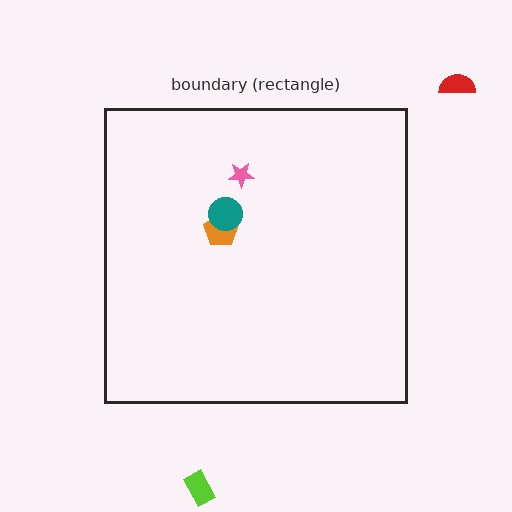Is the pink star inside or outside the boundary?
Inside.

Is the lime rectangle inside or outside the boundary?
Outside.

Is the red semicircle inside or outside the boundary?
Outside.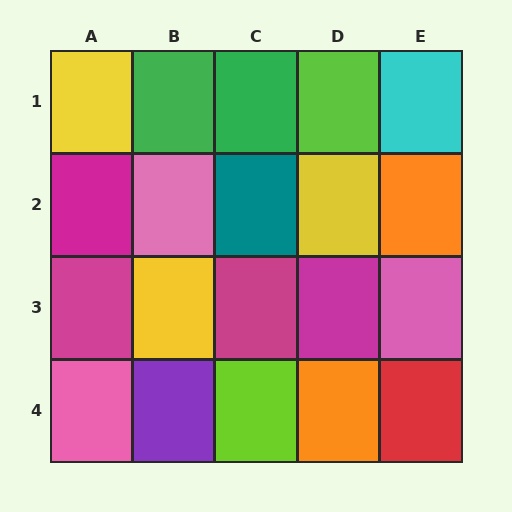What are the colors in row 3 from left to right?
Magenta, yellow, magenta, magenta, pink.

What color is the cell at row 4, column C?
Lime.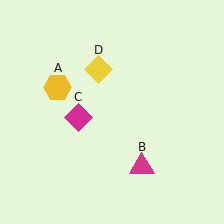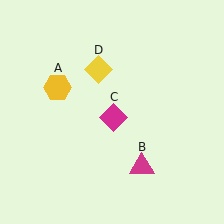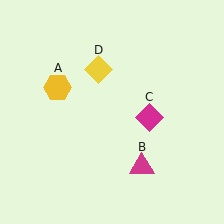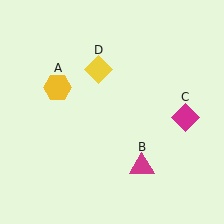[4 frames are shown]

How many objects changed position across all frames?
1 object changed position: magenta diamond (object C).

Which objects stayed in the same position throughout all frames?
Yellow hexagon (object A) and magenta triangle (object B) and yellow diamond (object D) remained stationary.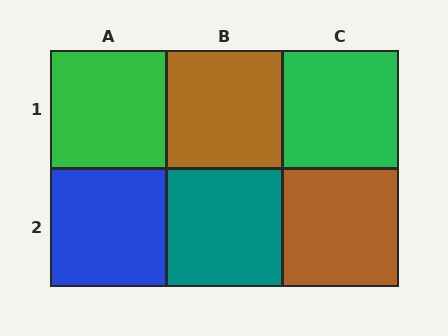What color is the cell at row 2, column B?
Teal.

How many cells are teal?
1 cell is teal.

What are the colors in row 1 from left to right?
Green, brown, green.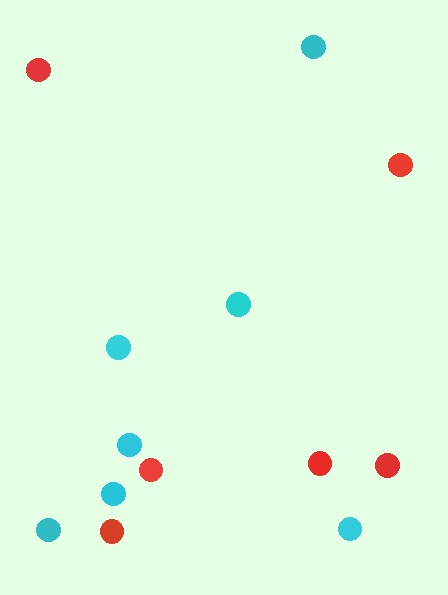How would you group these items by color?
There are 2 groups: one group of red circles (6) and one group of cyan circles (7).